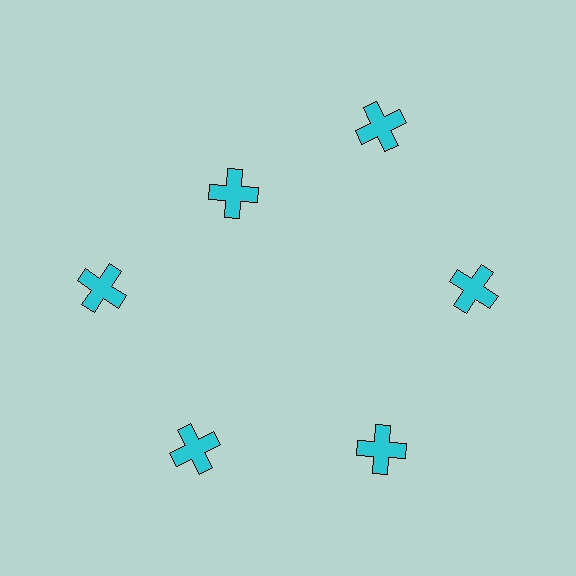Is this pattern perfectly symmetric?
No. The 6 cyan crosses are arranged in a ring, but one element near the 11 o'clock position is pulled inward toward the center, breaking the 6-fold rotational symmetry.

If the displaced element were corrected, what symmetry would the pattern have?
It would have 6-fold rotational symmetry — the pattern would map onto itself every 60 degrees.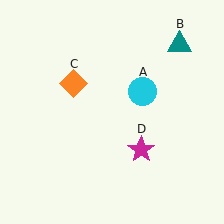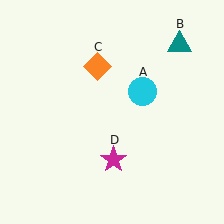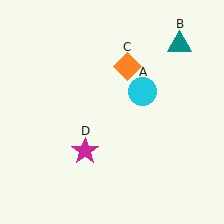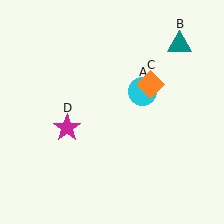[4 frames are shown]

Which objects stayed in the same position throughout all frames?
Cyan circle (object A) and teal triangle (object B) remained stationary.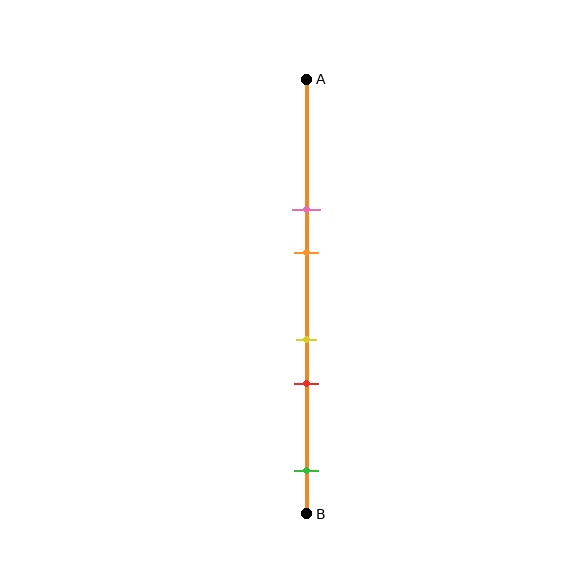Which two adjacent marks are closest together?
The yellow and red marks are the closest adjacent pair.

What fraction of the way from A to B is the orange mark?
The orange mark is approximately 40% (0.4) of the way from A to B.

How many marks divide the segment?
There are 5 marks dividing the segment.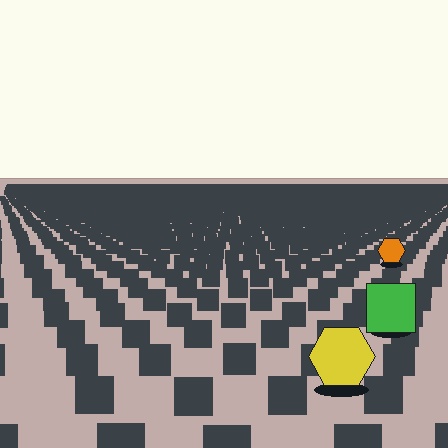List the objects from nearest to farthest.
From nearest to farthest: the yellow hexagon, the green square, the orange hexagon.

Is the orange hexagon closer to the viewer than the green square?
No. The green square is closer — you can tell from the texture gradient: the ground texture is coarser near it.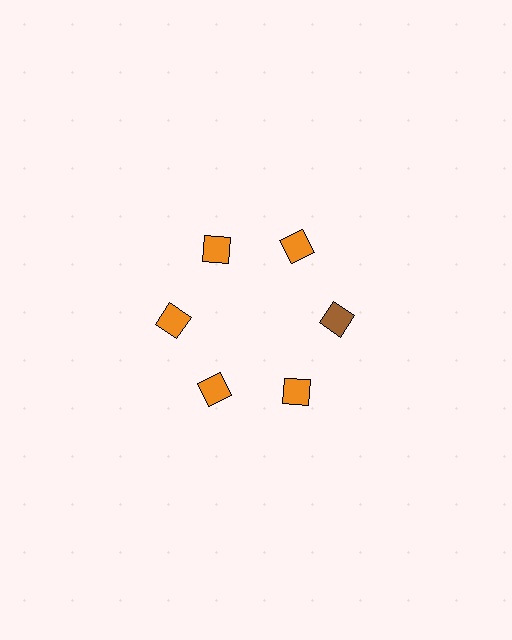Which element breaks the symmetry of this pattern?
The brown diamond at roughly the 3 o'clock position breaks the symmetry. All other shapes are orange diamonds.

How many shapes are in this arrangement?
There are 6 shapes arranged in a ring pattern.